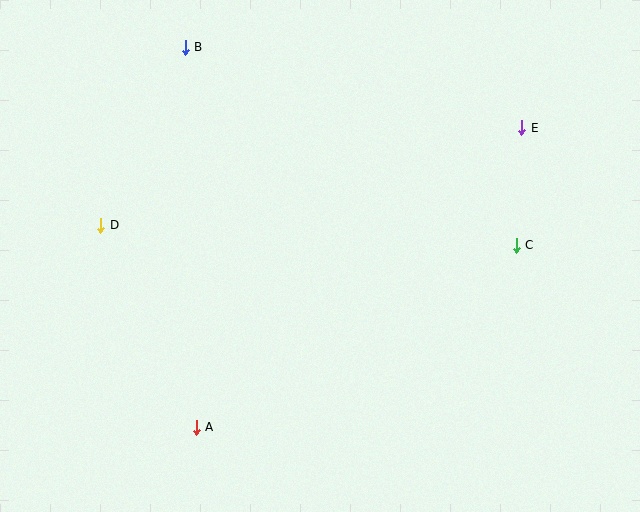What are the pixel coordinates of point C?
Point C is at (516, 245).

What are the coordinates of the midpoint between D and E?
The midpoint between D and E is at (311, 177).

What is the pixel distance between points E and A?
The distance between E and A is 442 pixels.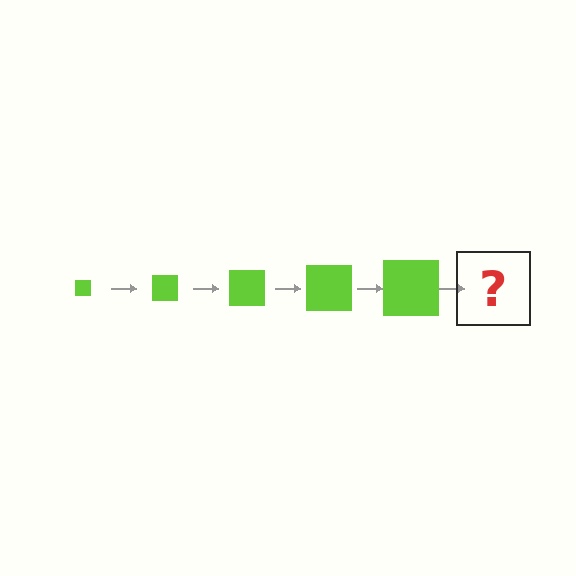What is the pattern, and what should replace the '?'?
The pattern is that the square gets progressively larger each step. The '?' should be a lime square, larger than the previous one.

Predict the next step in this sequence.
The next step is a lime square, larger than the previous one.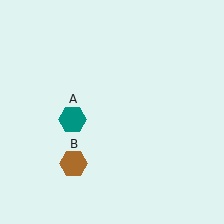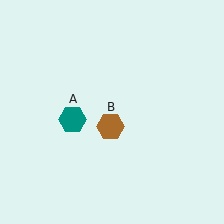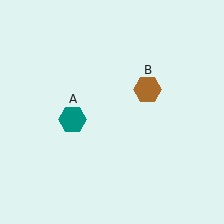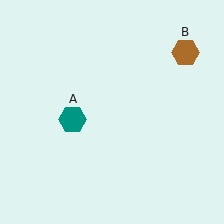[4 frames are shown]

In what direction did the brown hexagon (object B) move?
The brown hexagon (object B) moved up and to the right.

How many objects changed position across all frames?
1 object changed position: brown hexagon (object B).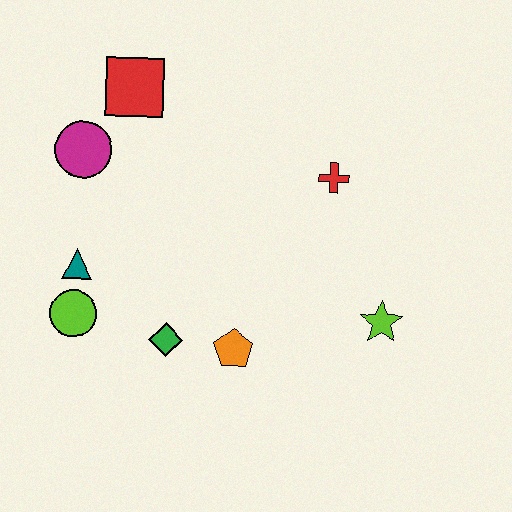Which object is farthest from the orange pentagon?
The red square is farthest from the orange pentagon.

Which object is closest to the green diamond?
The orange pentagon is closest to the green diamond.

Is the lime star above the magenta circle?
No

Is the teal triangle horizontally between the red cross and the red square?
No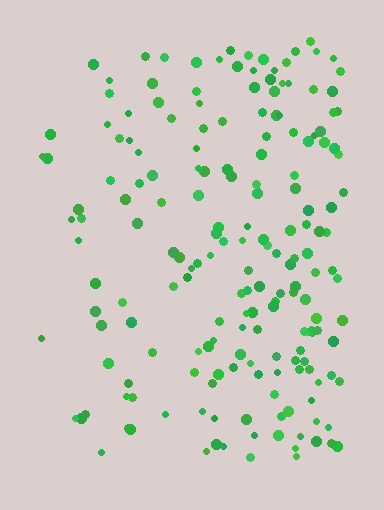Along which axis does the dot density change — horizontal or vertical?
Horizontal.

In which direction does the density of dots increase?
From left to right, with the right side densest.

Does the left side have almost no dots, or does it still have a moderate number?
Still a moderate number, just noticeably fewer than the right.